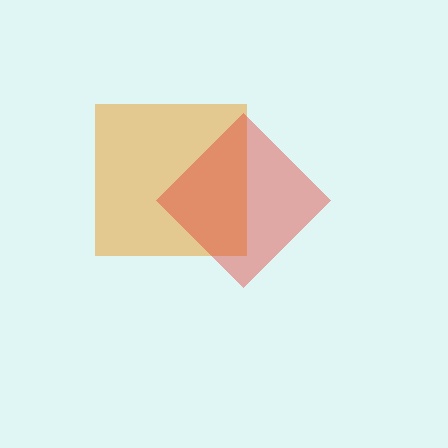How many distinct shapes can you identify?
There are 2 distinct shapes: an orange square, a red diamond.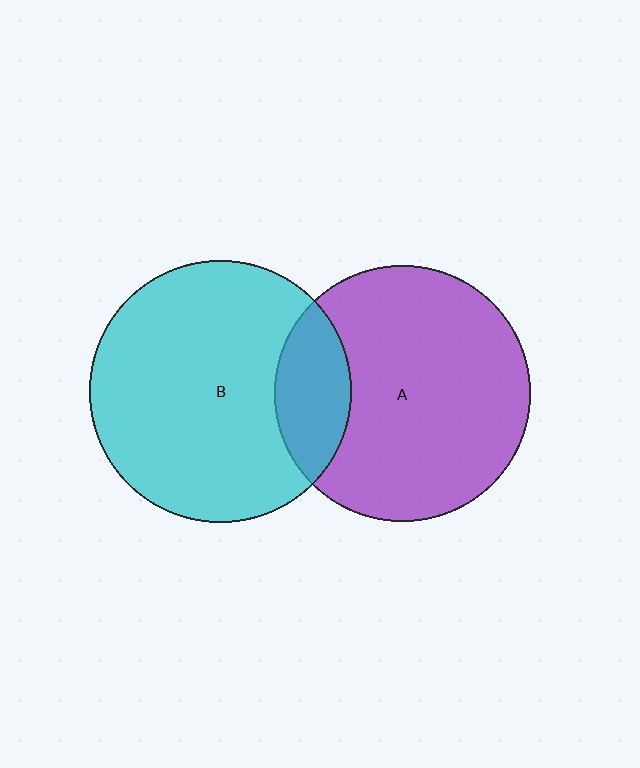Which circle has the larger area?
Circle B (cyan).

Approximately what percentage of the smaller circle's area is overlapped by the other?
Approximately 20%.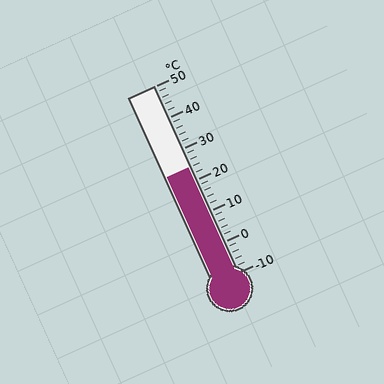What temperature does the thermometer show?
The thermometer shows approximately 24°C.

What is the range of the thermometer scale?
The thermometer scale ranges from -10°C to 50°C.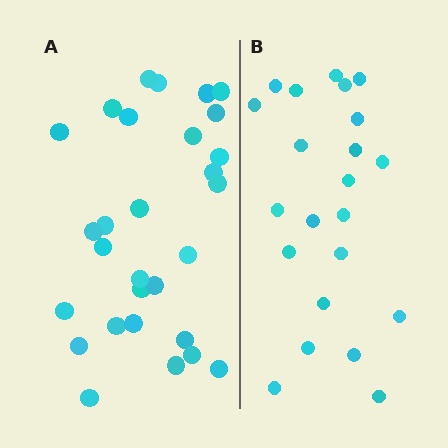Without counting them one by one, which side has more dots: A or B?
Region A (the left region) has more dots.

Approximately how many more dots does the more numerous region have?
Region A has roughly 8 or so more dots than region B.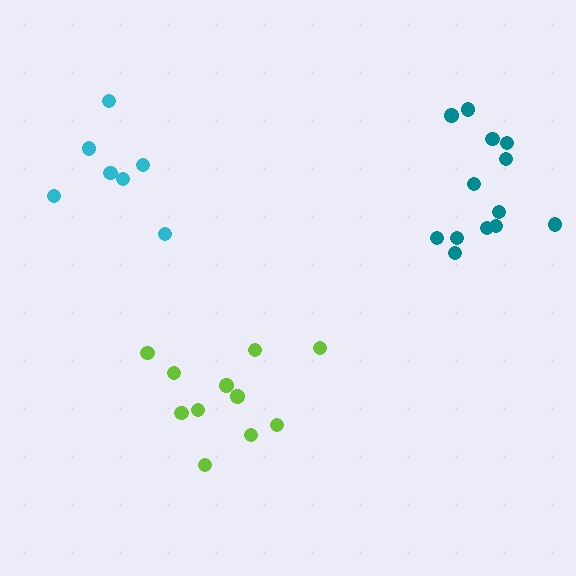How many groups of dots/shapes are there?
There are 3 groups.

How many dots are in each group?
Group 1: 8 dots, Group 2: 11 dots, Group 3: 13 dots (32 total).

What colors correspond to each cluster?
The clusters are colored: cyan, lime, teal.